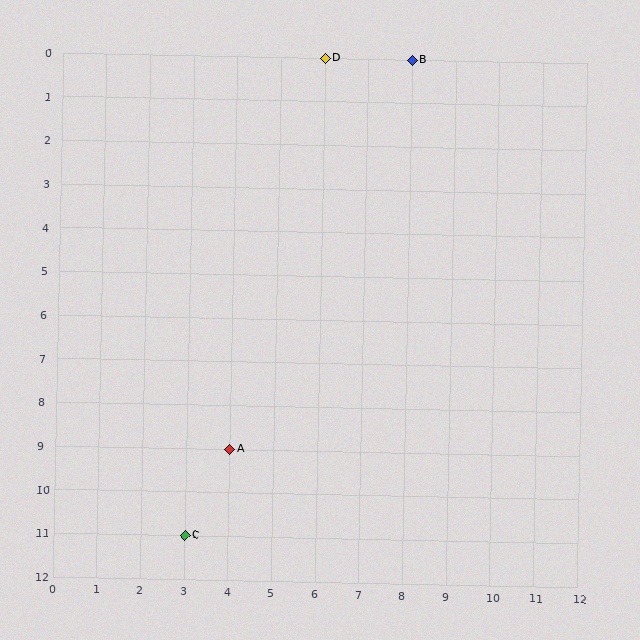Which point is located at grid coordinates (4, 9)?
Point A is at (4, 9).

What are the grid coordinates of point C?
Point C is at grid coordinates (3, 11).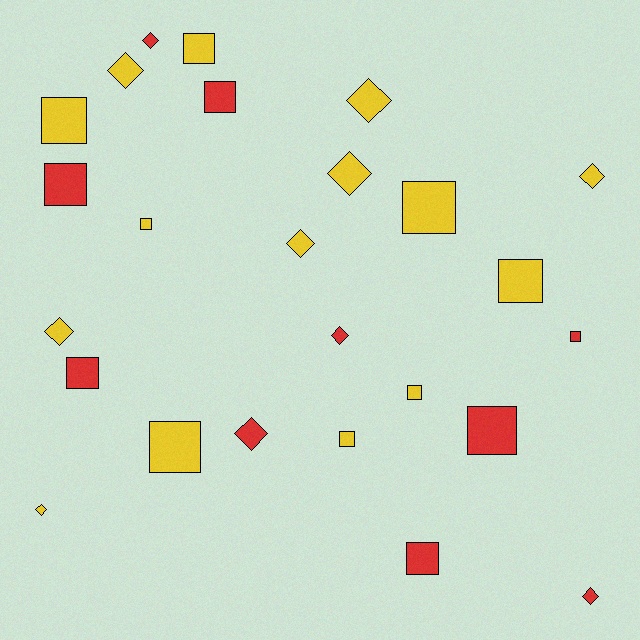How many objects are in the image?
There are 25 objects.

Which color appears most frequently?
Yellow, with 15 objects.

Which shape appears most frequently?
Square, with 14 objects.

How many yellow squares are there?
There are 8 yellow squares.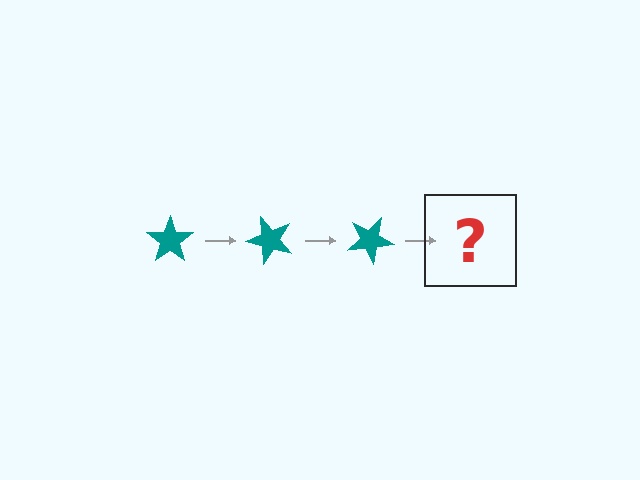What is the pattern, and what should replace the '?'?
The pattern is that the star rotates 50 degrees each step. The '?' should be a teal star rotated 150 degrees.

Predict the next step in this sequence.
The next step is a teal star rotated 150 degrees.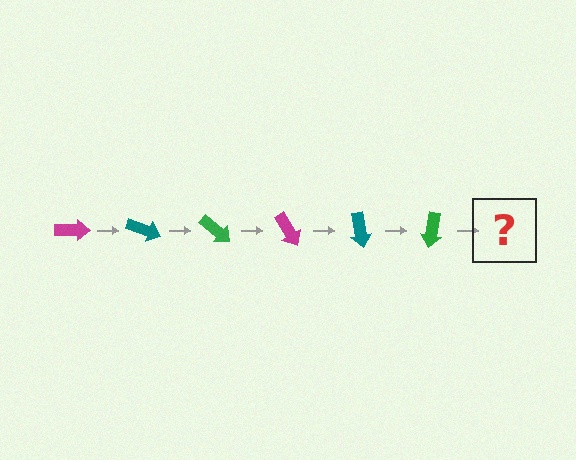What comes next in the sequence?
The next element should be a magenta arrow, rotated 120 degrees from the start.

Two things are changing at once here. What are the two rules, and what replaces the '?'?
The two rules are that it rotates 20 degrees each step and the color cycles through magenta, teal, and green. The '?' should be a magenta arrow, rotated 120 degrees from the start.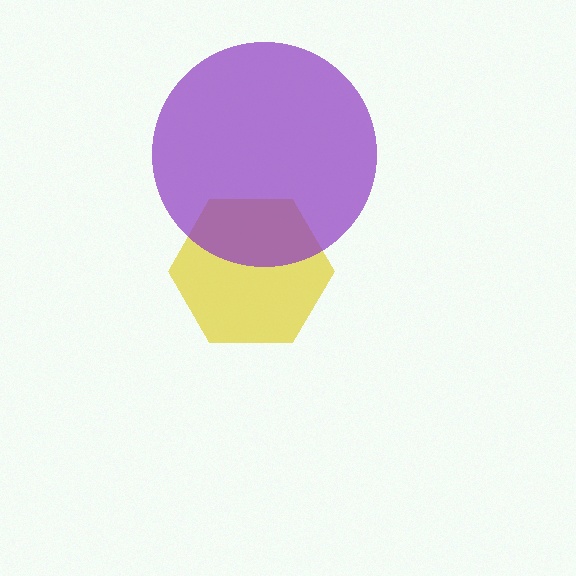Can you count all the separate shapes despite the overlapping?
Yes, there are 2 separate shapes.